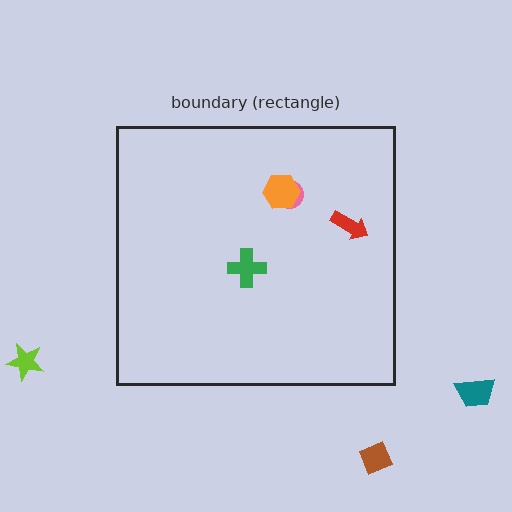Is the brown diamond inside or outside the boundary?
Outside.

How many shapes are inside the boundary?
4 inside, 3 outside.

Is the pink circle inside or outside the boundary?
Inside.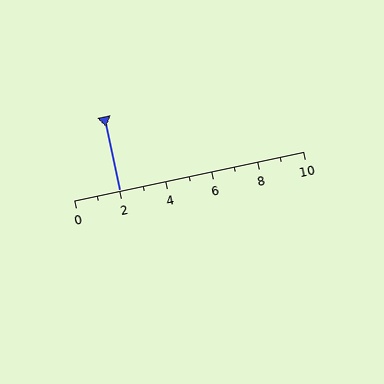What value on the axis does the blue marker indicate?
The marker indicates approximately 2.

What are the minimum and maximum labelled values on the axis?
The axis runs from 0 to 10.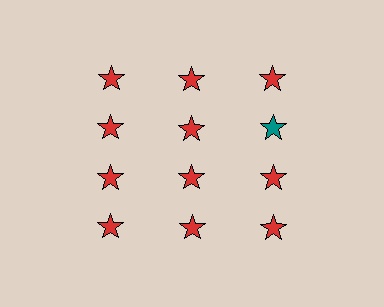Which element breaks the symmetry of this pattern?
The teal star in the second row, center column breaks the symmetry. All other shapes are red stars.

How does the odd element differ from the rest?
It has a different color: teal instead of red.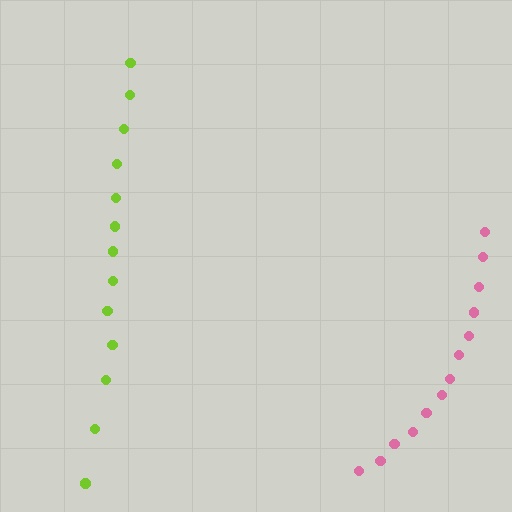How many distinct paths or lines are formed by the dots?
There are 2 distinct paths.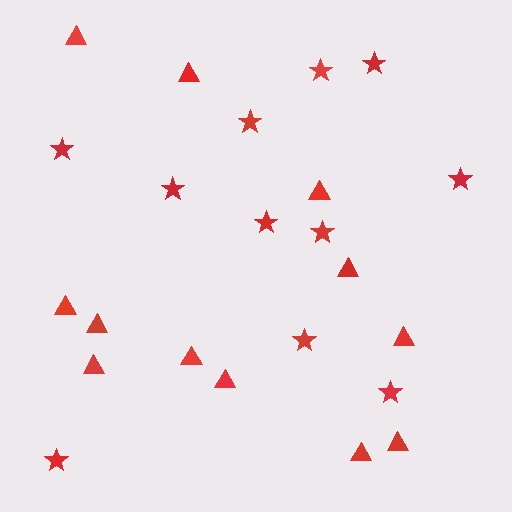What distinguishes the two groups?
There are 2 groups: one group of stars (11) and one group of triangles (12).